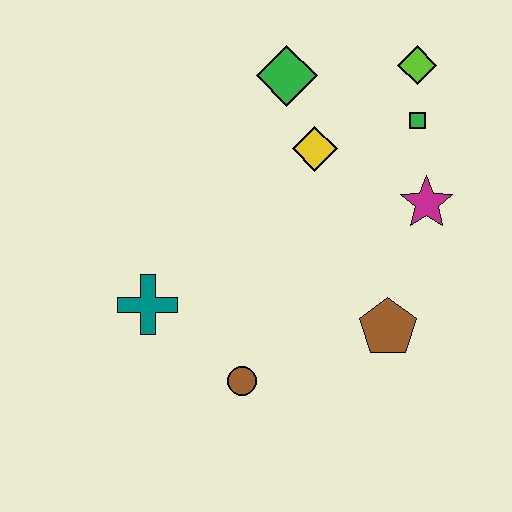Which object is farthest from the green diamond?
The brown circle is farthest from the green diamond.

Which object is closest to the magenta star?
The green square is closest to the magenta star.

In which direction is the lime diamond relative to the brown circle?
The lime diamond is above the brown circle.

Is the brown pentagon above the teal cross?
No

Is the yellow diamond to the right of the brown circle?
Yes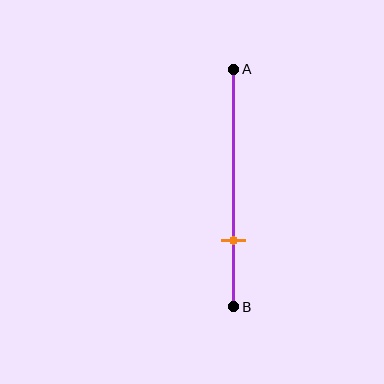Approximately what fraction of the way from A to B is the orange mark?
The orange mark is approximately 70% of the way from A to B.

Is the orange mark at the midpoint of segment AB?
No, the mark is at about 70% from A, not at the 50% midpoint.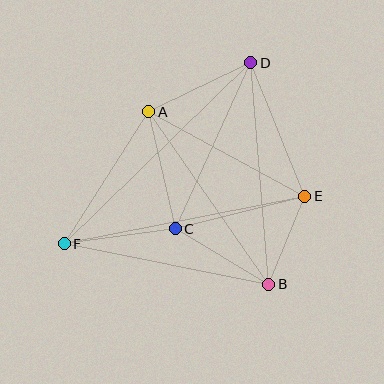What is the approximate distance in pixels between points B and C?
The distance between B and C is approximately 109 pixels.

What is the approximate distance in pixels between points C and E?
The distance between C and E is approximately 133 pixels.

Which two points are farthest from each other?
Points D and F are farthest from each other.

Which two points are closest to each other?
Points B and E are closest to each other.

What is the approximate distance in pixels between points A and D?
The distance between A and D is approximately 113 pixels.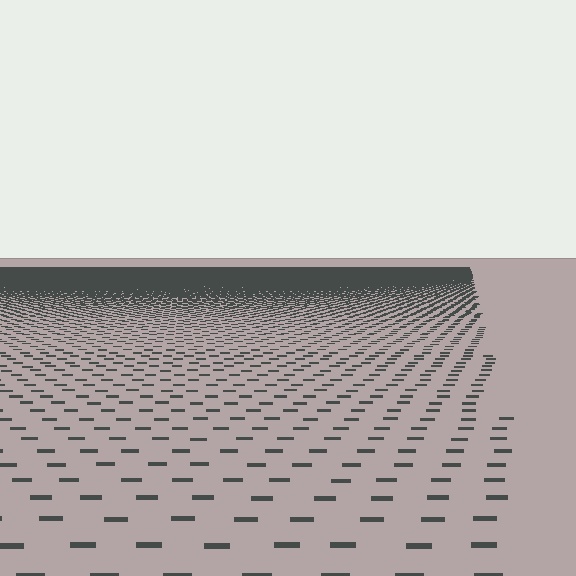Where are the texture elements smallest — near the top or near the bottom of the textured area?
Near the top.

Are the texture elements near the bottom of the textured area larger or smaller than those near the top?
Larger. Near the bottom, elements are closer to the viewer and appear at a bigger on-screen size.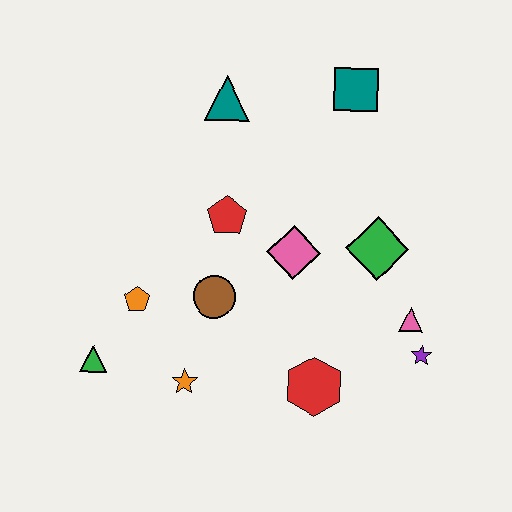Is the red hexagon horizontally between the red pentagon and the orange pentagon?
No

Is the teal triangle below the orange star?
No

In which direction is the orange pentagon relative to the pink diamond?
The orange pentagon is to the left of the pink diamond.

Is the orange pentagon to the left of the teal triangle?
Yes